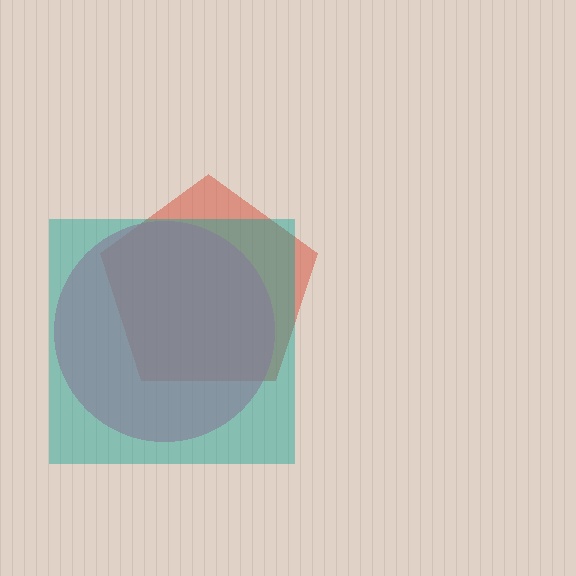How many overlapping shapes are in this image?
There are 3 overlapping shapes in the image.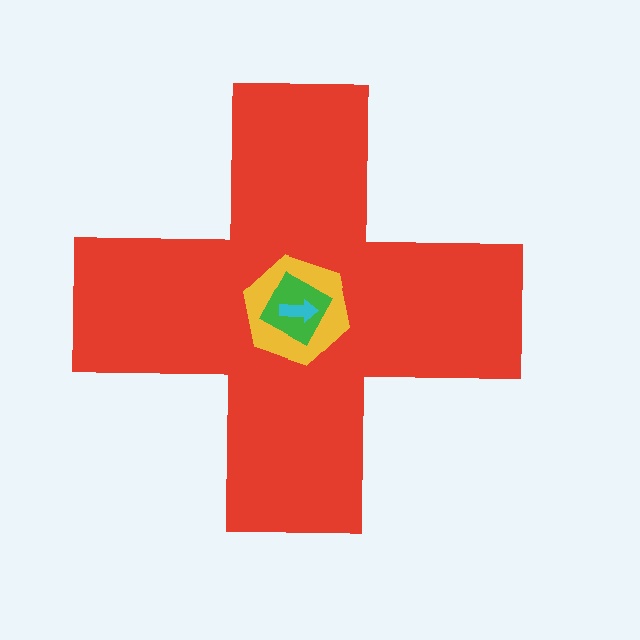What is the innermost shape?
The cyan arrow.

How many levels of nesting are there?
4.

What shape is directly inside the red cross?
The yellow hexagon.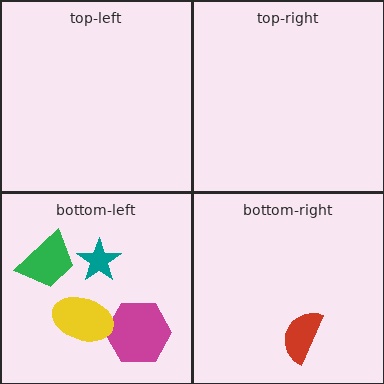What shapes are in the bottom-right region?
The red semicircle.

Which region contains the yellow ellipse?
The bottom-left region.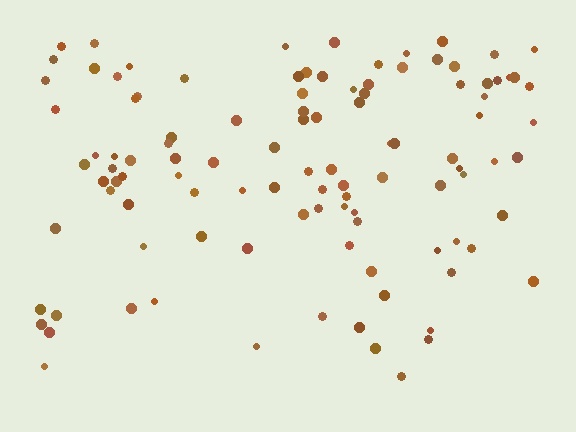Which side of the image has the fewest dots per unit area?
The bottom.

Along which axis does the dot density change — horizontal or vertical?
Vertical.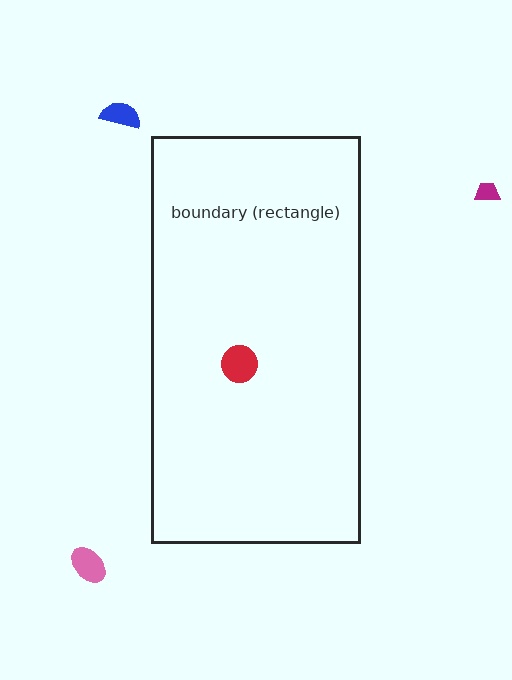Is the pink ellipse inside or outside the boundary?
Outside.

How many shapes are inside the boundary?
1 inside, 3 outside.